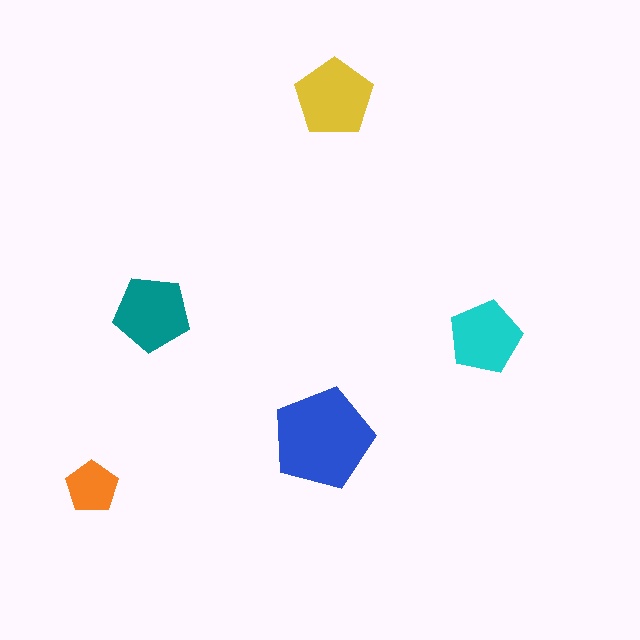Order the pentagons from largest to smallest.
the blue one, the yellow one, the teal one, the cyan one, the orange one.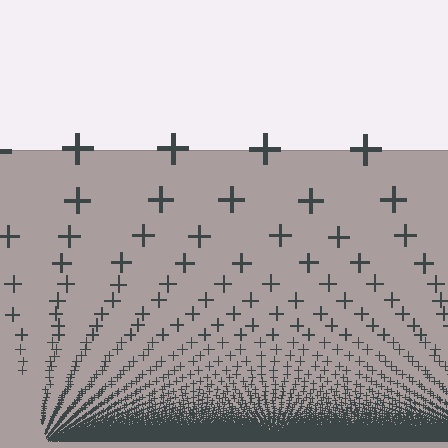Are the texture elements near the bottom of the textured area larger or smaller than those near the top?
Smaller. The gradient is inverted — elements near the bottom are smaller and denser.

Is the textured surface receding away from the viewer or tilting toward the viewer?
The surface appears to tilt toward the viewer. Texture elements get larger and sparser toward the top.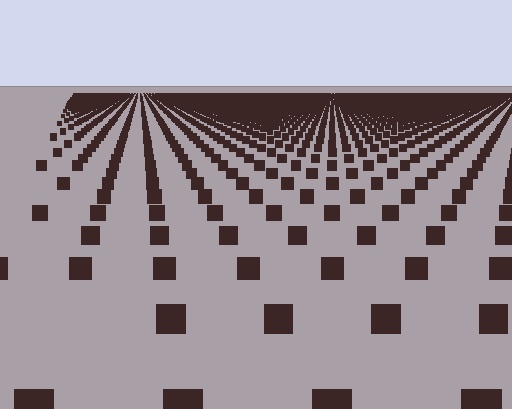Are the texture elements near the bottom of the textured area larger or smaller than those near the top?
Larger. Near the bottom, elements are closer to the viewer and appear at a bigger on-screen size.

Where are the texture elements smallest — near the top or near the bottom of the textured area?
Near the top.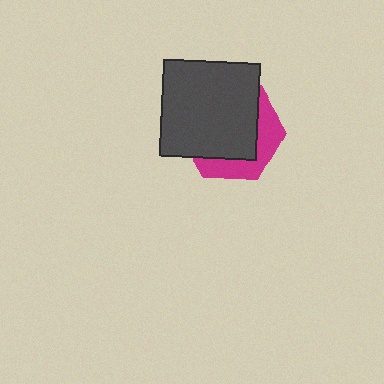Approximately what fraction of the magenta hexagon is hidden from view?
Roughly 67% of the magenta hexagon is hidden behind the dark gray square.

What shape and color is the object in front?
The object in front is a dark gray square.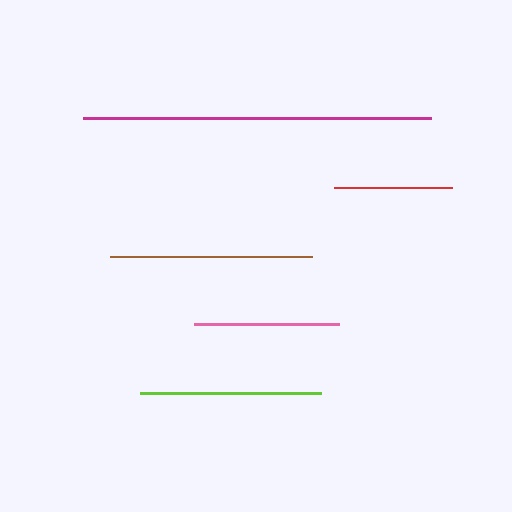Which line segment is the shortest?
The red line is the shortest at approximately 118 pixels.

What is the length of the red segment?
The red segment is approximately 118 pixels long.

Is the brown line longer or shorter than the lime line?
The brown line is longer than the lime line.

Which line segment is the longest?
The magenta line is the longest at approximately 348 pixels.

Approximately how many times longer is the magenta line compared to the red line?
The magenta line is approximately 2.9 times the length of the red line.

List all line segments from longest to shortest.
From longest to shortest: magenta, brown, lime, pink, red.